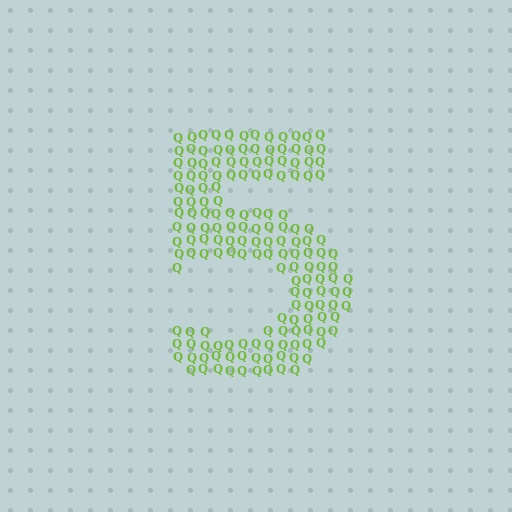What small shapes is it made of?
It is made of small letter Q's.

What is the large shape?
The large shape is the digit 5.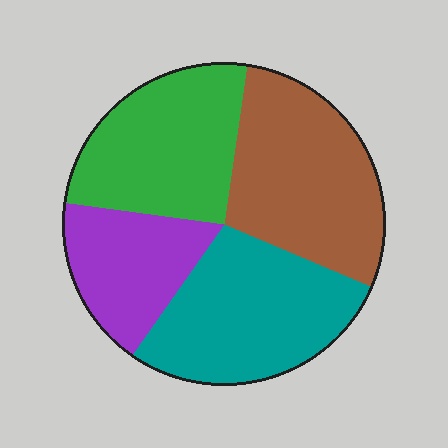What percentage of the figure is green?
Green takes up about one quarter (1/4) of the figure.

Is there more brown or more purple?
Brown.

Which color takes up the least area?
Purple, at roughly 15%.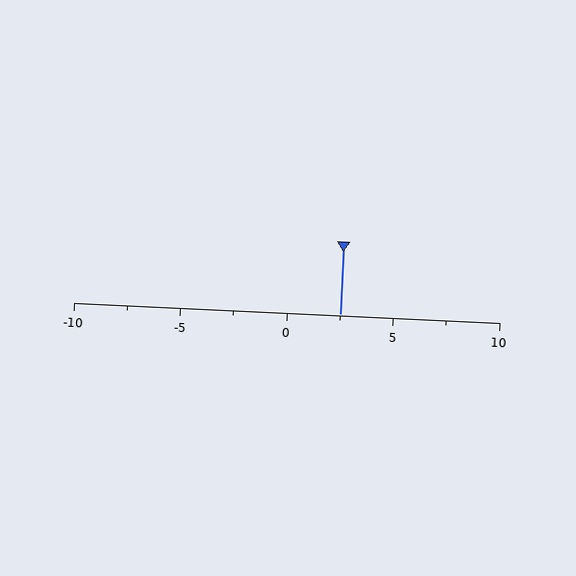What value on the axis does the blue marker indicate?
The marker indicates approximately 2.5.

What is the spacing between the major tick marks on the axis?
The major ticks are spaced 5 apart.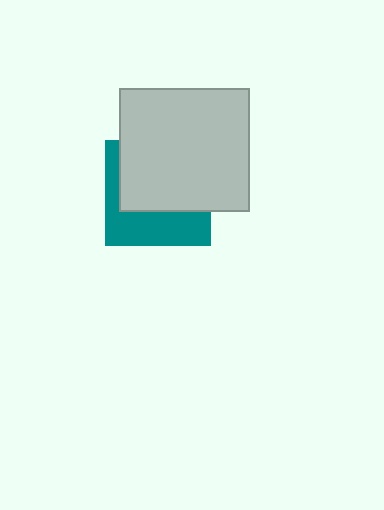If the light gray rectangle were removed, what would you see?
You would see the complete teal square.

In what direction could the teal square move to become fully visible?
The teal square could move down. That would shift it out from behind the light gray rectangle entirely.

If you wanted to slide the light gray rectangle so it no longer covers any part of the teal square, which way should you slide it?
Slide it up — that is the most direct way to separate the two shapes.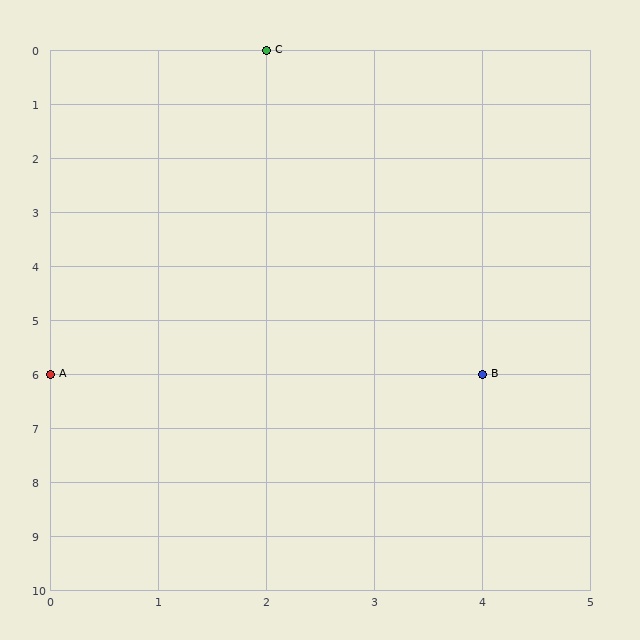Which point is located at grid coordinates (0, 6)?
Point A is at (0, 6).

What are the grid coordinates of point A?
Point A is at grid coordinates (0, 6).